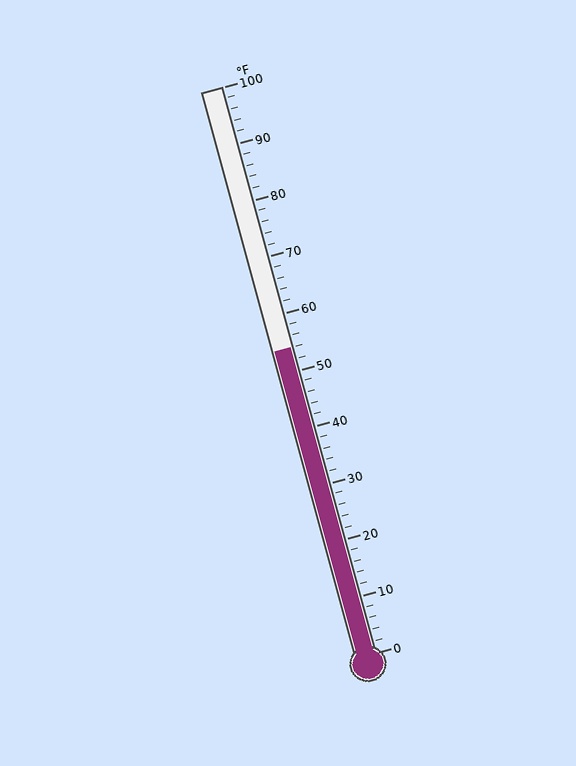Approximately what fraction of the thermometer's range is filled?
The thermometer is filled to approximately 55% of its range.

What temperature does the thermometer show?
The thermometer shows approximately 54°F.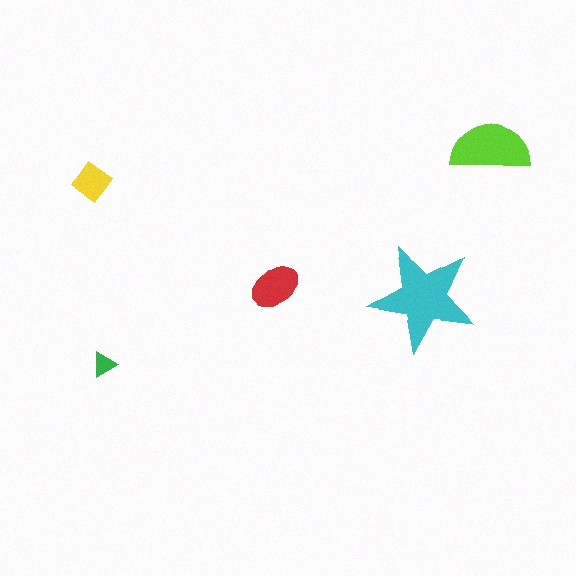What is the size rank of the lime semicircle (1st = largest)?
2nd.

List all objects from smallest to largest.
The green triangle, the yellow diamond, the red ellipse, the lime semicircle, the cyan star.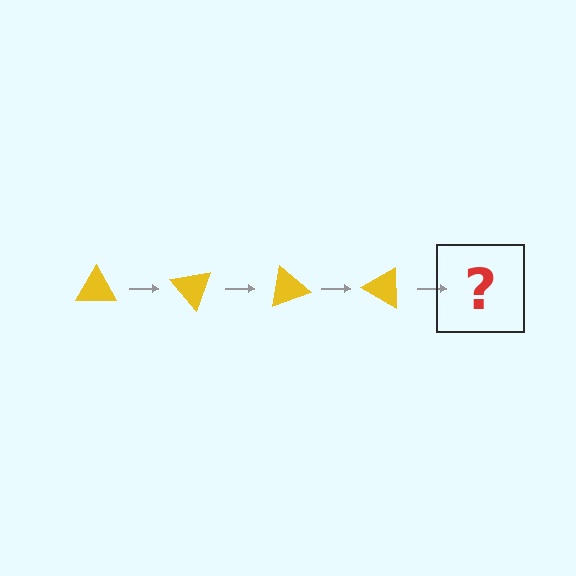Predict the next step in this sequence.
The next step is a yellow triangle rotated 200 degrees.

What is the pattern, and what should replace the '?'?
The pattern is that the triangle rotates 50 degrees each step. The '?' should be a yellow triangle rotated 200 degrees.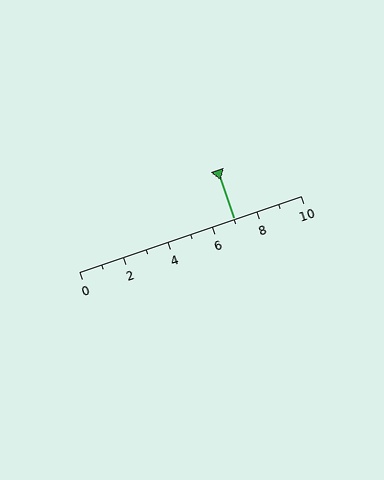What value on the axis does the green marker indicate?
The marker indicates approximately 7.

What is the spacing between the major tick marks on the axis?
The major ticks are spaced 2 apart.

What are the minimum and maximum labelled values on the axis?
The axis runs from 0 to 10.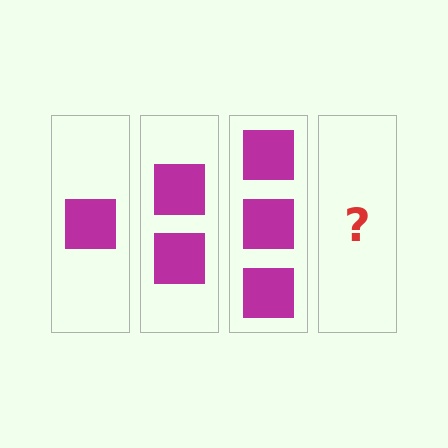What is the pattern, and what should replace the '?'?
The pattern is that each step adds one more square. The '?' should be 4 squares.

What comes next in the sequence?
The next element should be 4 squares.